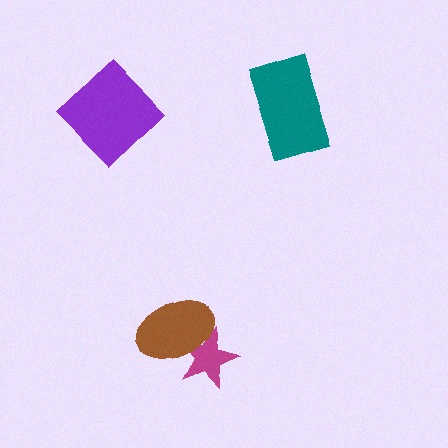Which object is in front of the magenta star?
The brown ellipse is in front of the magenta star.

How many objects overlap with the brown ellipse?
1 object overlaps with the brown ellipse.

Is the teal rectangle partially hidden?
No, no other shape covers it.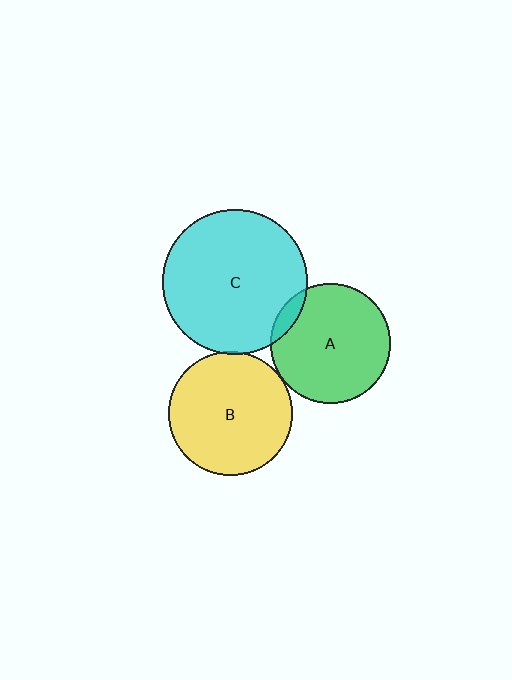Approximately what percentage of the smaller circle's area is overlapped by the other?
Approximately 10%.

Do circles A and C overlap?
Yes.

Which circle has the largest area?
Circle C (cyan).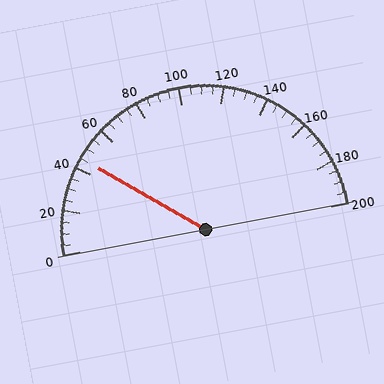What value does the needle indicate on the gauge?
The needle indicates approximately 45.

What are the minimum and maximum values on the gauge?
The gauge ranges from 0 to 200.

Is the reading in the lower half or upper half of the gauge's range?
The reading is in the lower half of the range (0 to 200).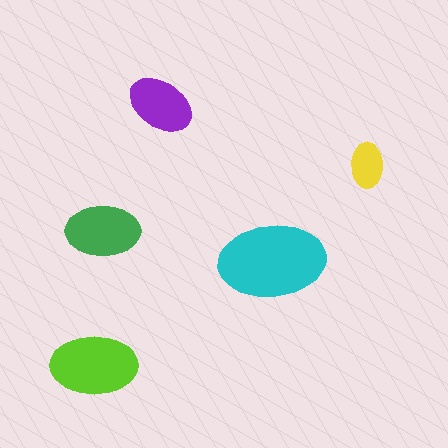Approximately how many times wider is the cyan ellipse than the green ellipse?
About 1.5 times wider.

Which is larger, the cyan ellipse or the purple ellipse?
The cyan one.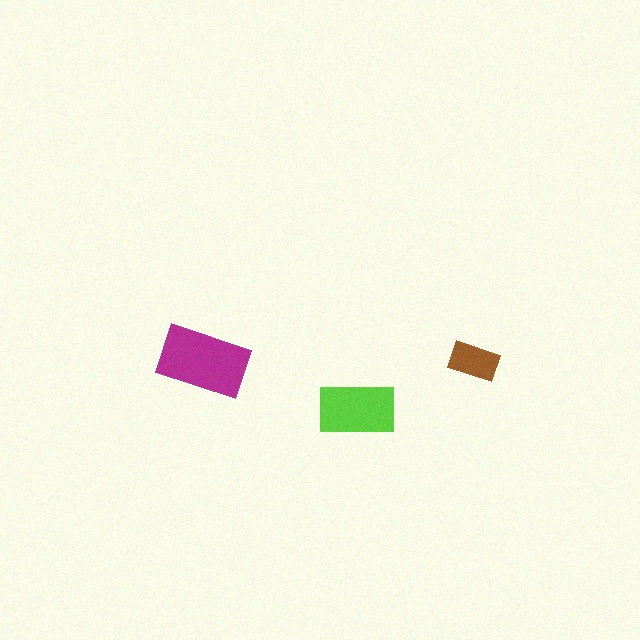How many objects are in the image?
There are 3 objects in the image.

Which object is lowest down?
The lime rectangle is bottommost.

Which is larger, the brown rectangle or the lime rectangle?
The lime one.